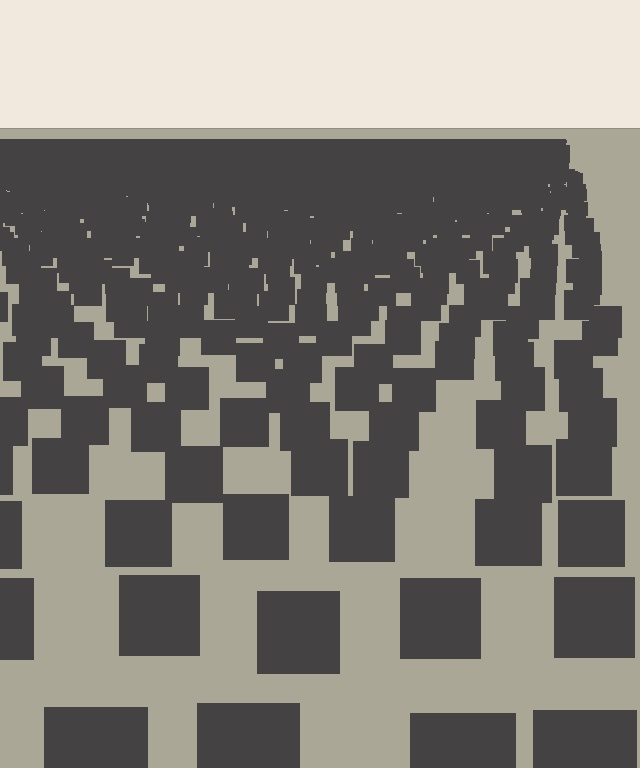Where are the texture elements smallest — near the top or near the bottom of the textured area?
Near the top.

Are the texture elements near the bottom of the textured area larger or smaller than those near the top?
Larger. Near the bottom, elements are closer to the viewer and appear at a bigger on-screen size.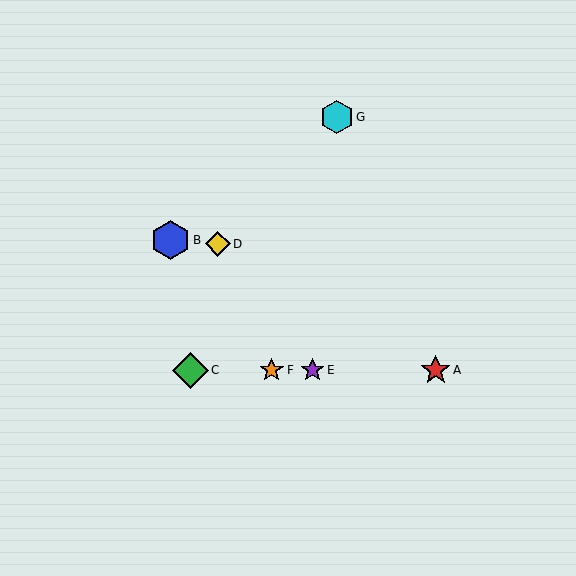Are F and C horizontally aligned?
Yes, both are at y≈370.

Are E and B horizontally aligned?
No, E is at y≈370 and B is at y≈240.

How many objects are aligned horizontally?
4 objects (A, C, E, F) are aligned horizontally.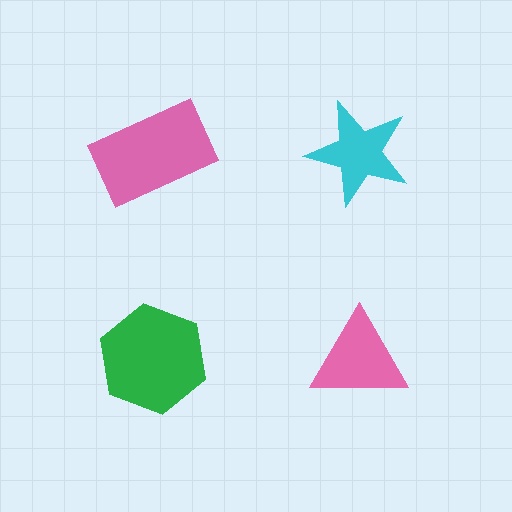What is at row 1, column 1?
A pink rectangle.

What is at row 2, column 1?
A green hexagon.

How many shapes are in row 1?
2 shapes.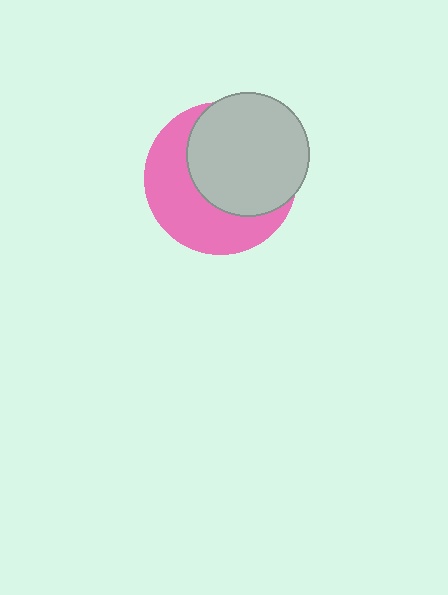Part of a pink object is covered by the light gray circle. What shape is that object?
It is a circle.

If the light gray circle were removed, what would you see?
You would see the complete pink circle.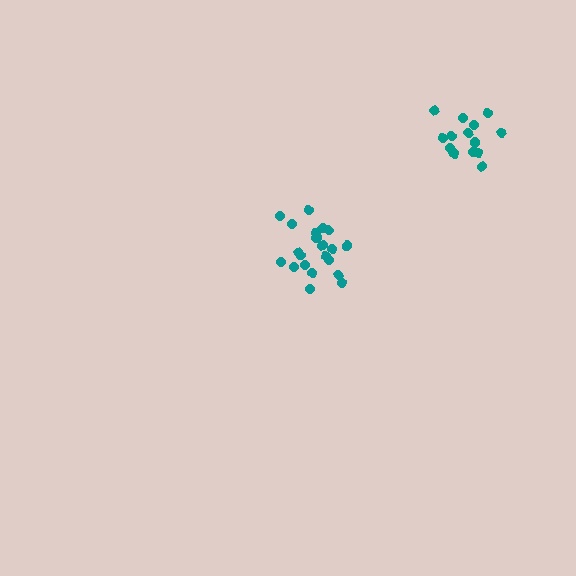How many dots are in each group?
Group 1: 16 dots, Group 2: 21 dots (37 total).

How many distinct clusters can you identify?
There are 2 distinct clusters.